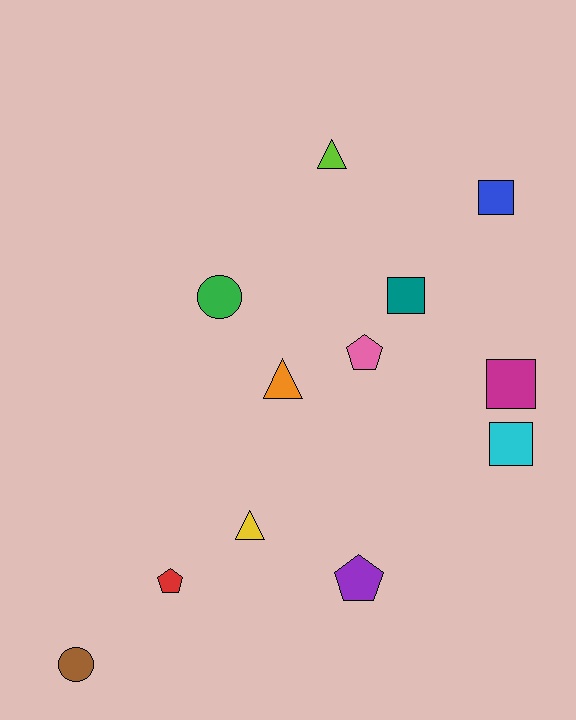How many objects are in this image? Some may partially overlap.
There are 12 objects.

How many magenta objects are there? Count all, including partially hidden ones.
There is 1 magenta object.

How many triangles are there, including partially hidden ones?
There are 3 triangles.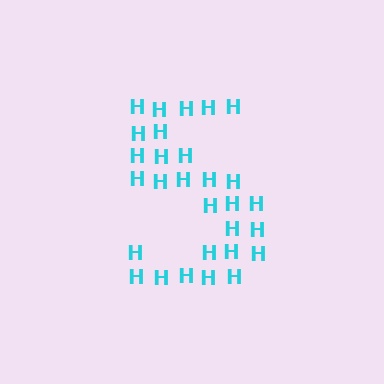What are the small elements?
The small elements are letter H's.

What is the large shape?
The large shape is the digit 5.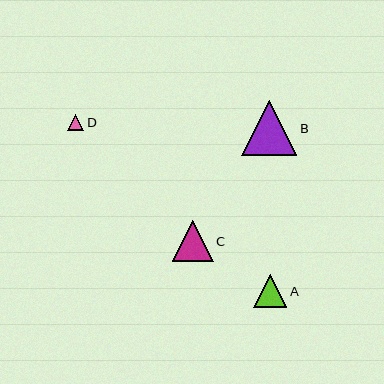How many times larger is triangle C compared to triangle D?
Triangle C is approximately 2.6 times the size of triangle D.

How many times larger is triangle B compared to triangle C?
Triangle B is approximately 1.4 times the size of triangle C.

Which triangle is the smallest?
Triangle D is the smallest with a size of approximately 16 pixels.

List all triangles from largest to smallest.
From largest to smallest: B, C, A, D.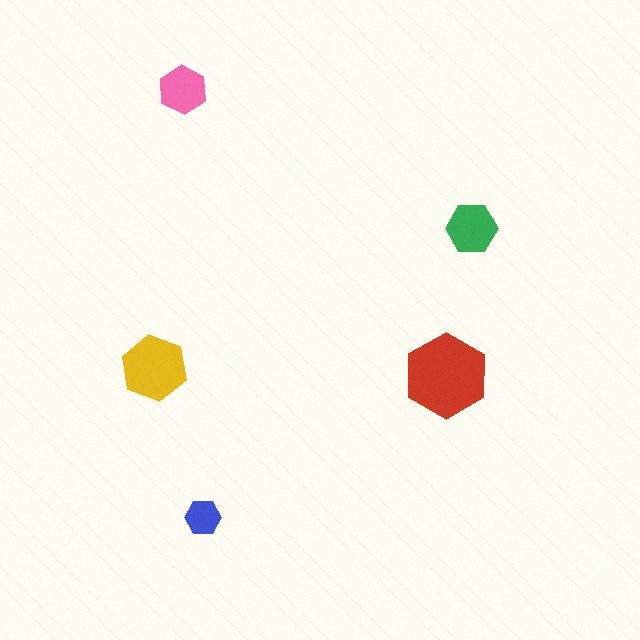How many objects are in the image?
There are 5 objects in the image.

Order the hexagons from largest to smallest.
the red one, the yellow one, the green one, the pink one, the blue one.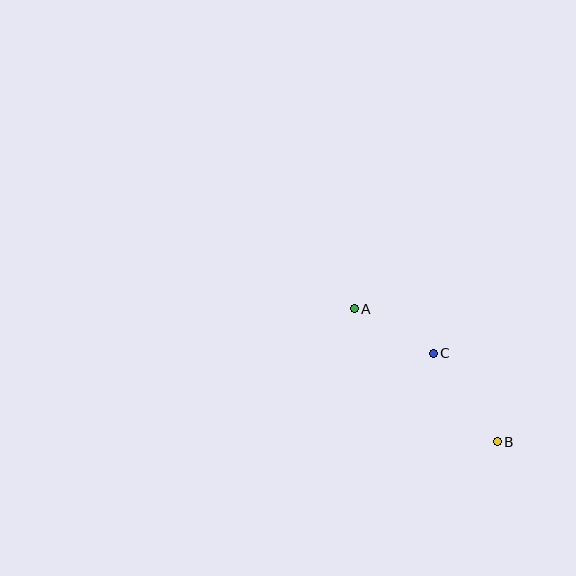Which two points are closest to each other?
Points A and C are closest to each other.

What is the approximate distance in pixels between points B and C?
The distance between B and C is approximately 109 pixels.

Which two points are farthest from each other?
Points A and B are farthest from each other.